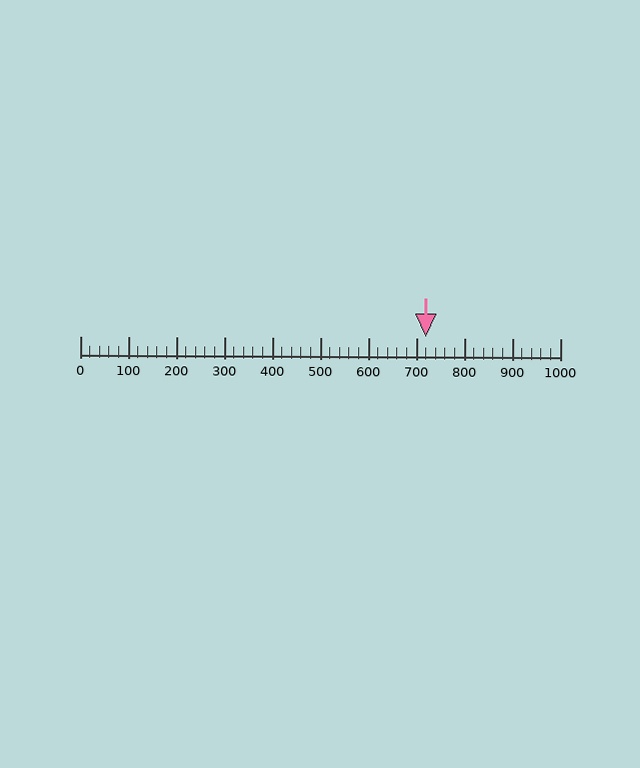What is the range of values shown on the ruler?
The ruler shows values from 0 to 1000.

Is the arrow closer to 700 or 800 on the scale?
The arrow is closer to 700.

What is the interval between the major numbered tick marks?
The major tick marks are spaced 100 units apart.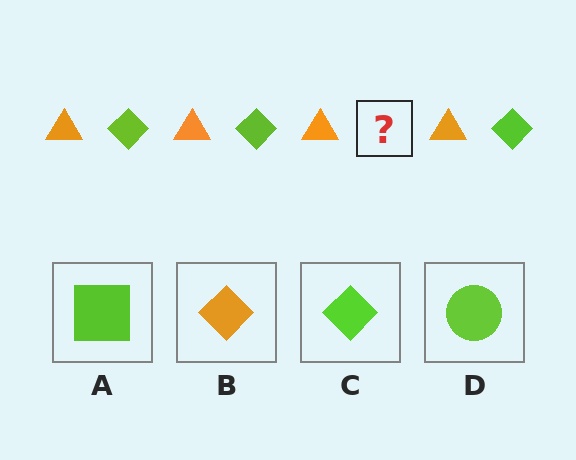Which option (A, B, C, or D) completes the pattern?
C.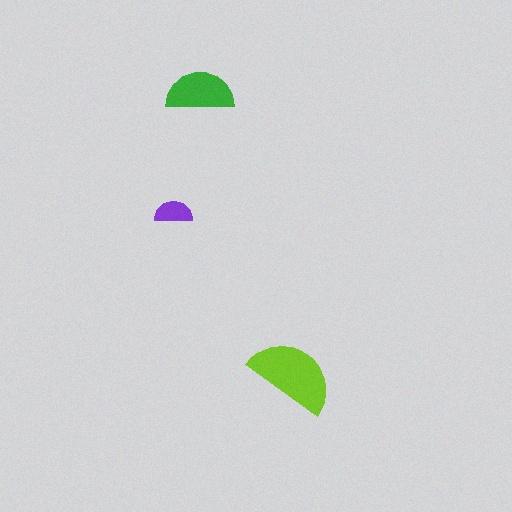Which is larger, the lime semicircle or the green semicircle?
The lime one.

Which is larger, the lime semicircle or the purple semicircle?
The lime one.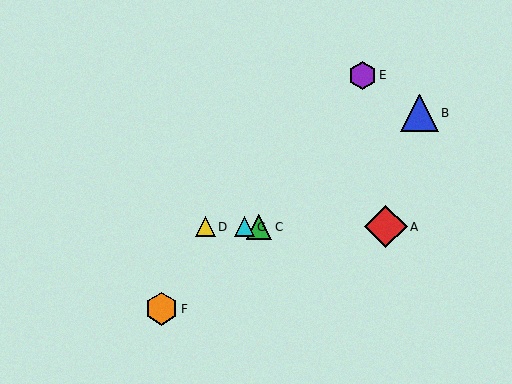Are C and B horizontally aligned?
No, C is at y≈227 and B is at y≈113.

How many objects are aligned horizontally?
4 objects (A, C, D, G) are aligned horizontally.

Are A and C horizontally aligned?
Yes, both are at y≈227.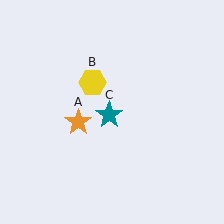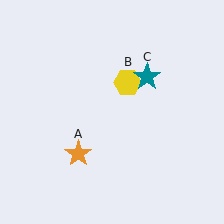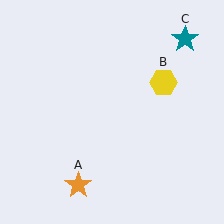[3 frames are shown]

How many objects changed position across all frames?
3 objects changed position: orange star (object A), yellow hexagon (object B), teal star (object C).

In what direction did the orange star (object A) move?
The orange star (object A) moved down.